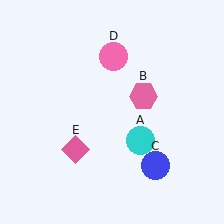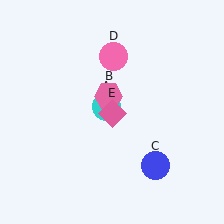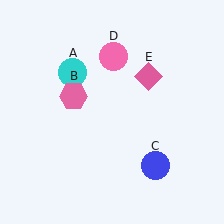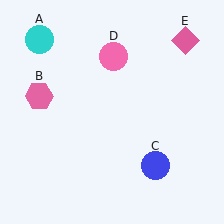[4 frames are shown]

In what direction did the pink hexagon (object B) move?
The pink hexagon (object B) moved left.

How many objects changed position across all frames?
3 objects changed position: cyan circle (object A), pink hexagon (object B), pink diamond (object E).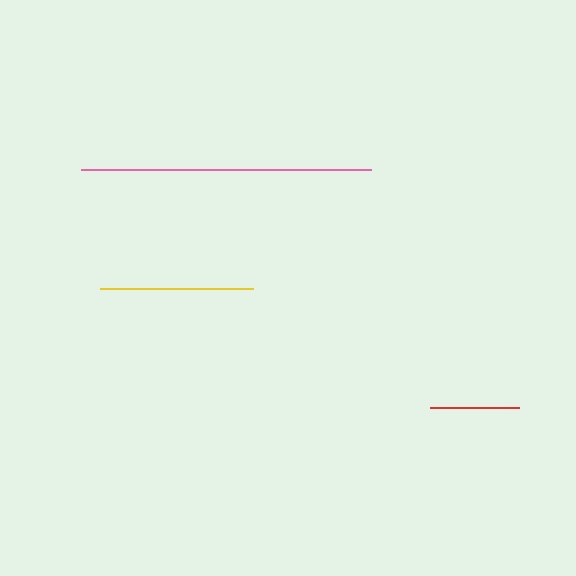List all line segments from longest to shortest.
From longest to shortest: pink, yellow, red.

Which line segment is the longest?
The pink line is the longest at approximately 290 pixels.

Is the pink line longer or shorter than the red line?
The pink line is longer than the red line.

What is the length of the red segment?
The red segment is approximately 89 pixels long.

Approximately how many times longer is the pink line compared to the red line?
The pink line is approximately 3.3 times the length of the red line.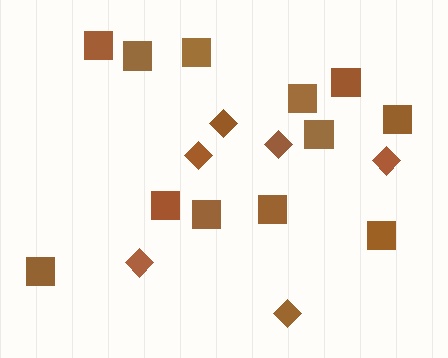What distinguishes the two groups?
There are 2 groups: one group of diamonds (6) and one group of squares (12).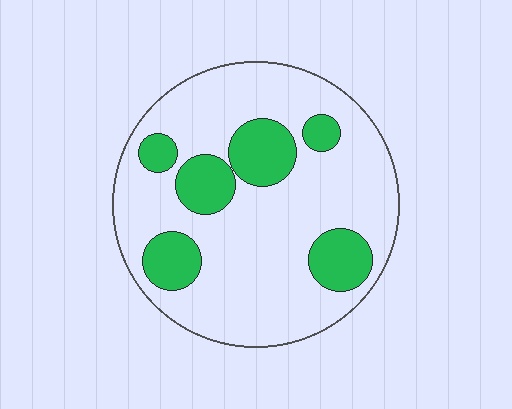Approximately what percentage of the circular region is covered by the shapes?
Approximately 25%.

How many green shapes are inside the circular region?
6.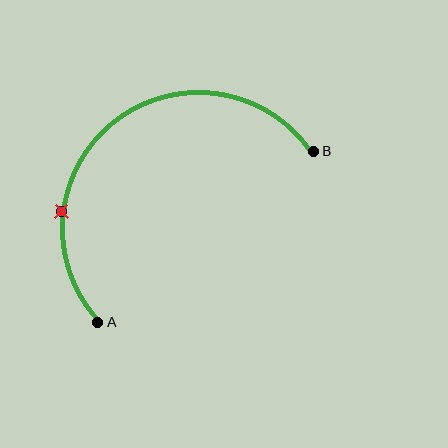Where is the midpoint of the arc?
The arc midpoint is the point on the curve farthest from the straight line joining A and B. It sits above and to the left of that line.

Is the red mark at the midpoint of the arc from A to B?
No. The red mark lies on the arc but is closer to endpoint A. The arc midpoint would be at the point on the curve equidistant along the arc from both A and B.